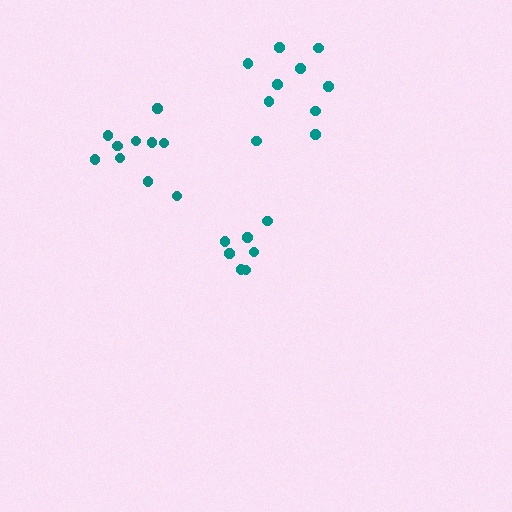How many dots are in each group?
Group 1: 7 dots, Group 2: 10 dots, Group 3: 10 dots (27 total).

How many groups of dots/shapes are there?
There are 3 groups.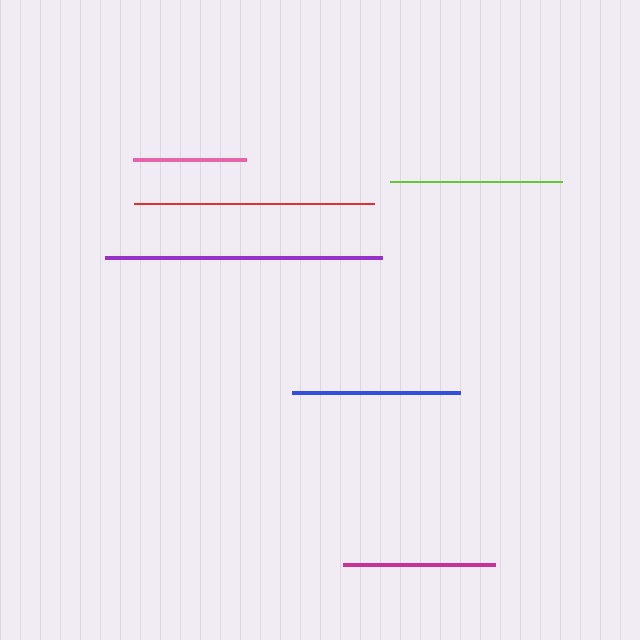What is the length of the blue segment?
The blue segment is approximately 168 pixels long.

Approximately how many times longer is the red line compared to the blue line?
The red line is approximately 1.4 times the length of the blue line.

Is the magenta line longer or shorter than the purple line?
The purple line is longer than the magenta line.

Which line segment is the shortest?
The pink line is the shortest at approximately 113 pixels.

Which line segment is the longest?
The purple line is the longest at approximately 276 pixels.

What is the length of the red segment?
The red segment is approximately 240 pixels long.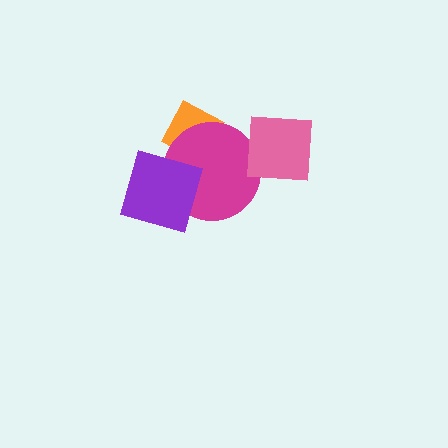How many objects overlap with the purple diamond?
2 objects overlap with the purple diamond.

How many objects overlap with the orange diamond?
2 objects overlap with the orange diamond.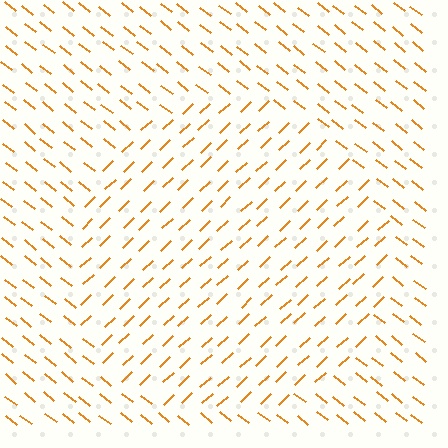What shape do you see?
I see a circle.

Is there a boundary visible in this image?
Yes, there is a texture boundary formed by a change in line orientation.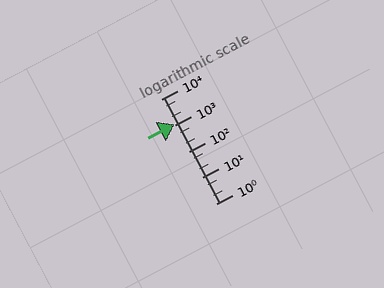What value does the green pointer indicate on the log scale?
The pointer indicates approximately 1100.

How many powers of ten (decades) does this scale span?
The scale spans 4 decades, from 1 to 10000.